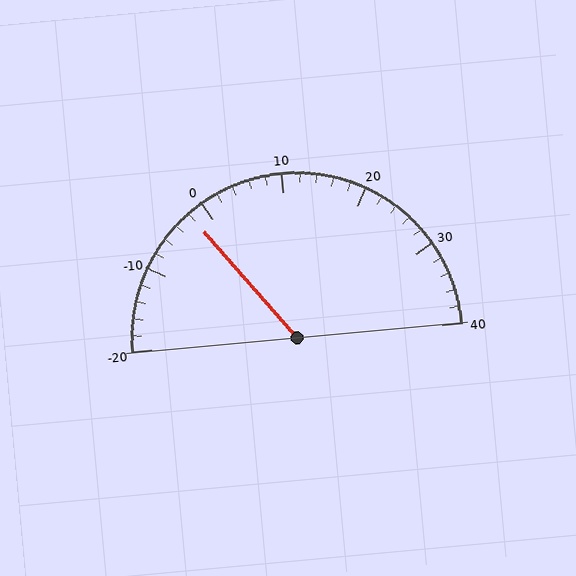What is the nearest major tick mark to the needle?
The nearest major tick mark is 0.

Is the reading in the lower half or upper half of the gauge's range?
The reading is in the lower half of the range (-20 to 40).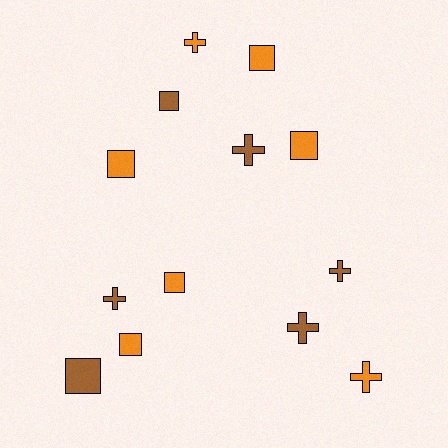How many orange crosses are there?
There are 2 orange crosses.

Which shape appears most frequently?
Square, with 7 objects.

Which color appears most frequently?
Orange, with 7 objects.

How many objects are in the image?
There are 13 objects.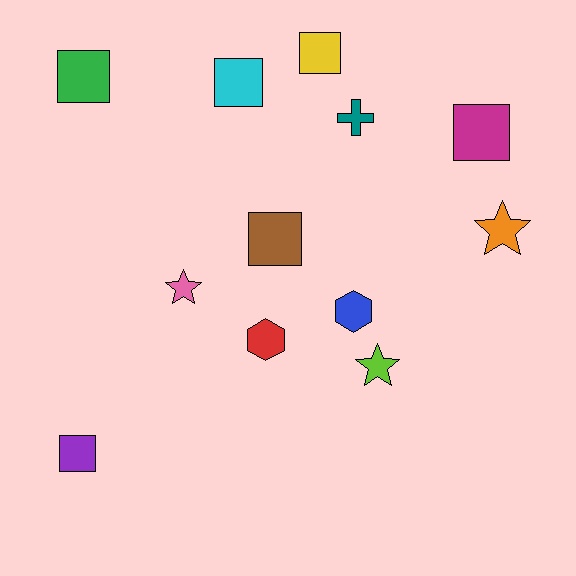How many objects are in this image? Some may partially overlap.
There are 12 objects.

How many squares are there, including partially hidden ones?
There are 6 squares.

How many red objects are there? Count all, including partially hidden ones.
There is 1 red object.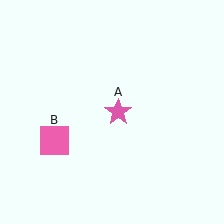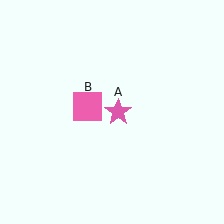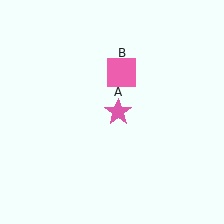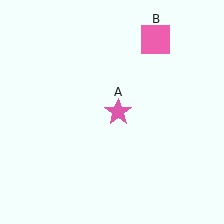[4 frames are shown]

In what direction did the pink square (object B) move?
The pink square (object B) moved up and to the right.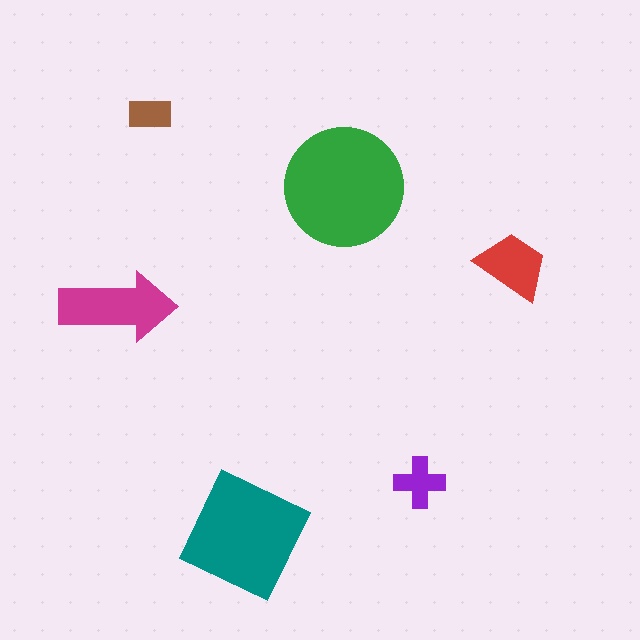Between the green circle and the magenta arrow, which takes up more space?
The green circle.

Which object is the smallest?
The brown rectangle.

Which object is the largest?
The green circle.